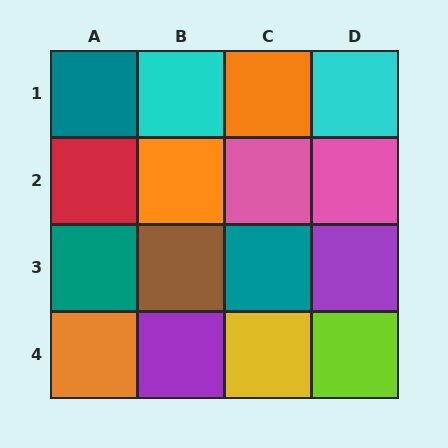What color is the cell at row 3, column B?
Brown.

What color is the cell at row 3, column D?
Purple.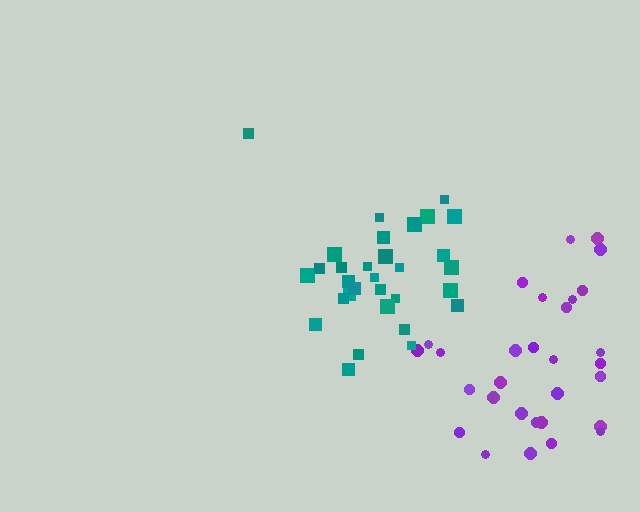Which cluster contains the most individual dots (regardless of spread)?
Purple (31).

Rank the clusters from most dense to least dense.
teal, purple.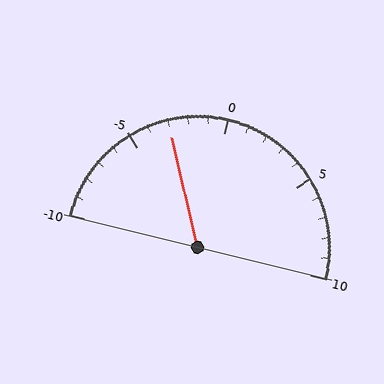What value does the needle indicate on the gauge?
The needle indicates approximately -3.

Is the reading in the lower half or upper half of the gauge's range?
The reading is in the lower half of the range (-10 to 10).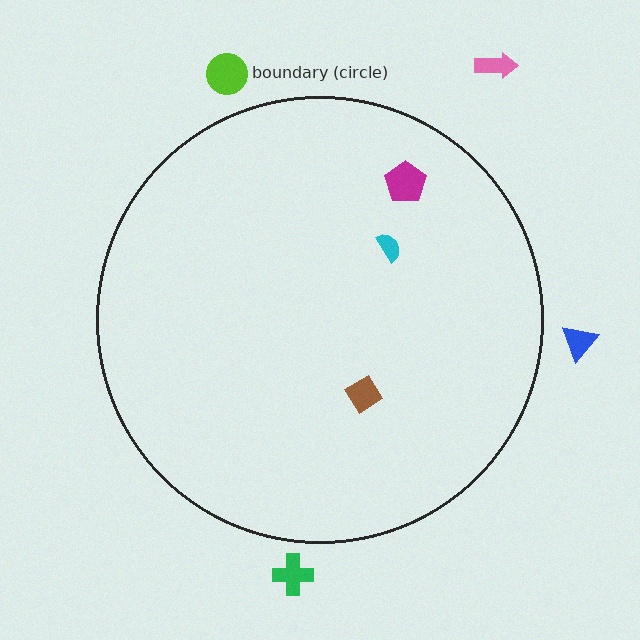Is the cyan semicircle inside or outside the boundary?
Inside.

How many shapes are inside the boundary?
3 inside, 4 outside.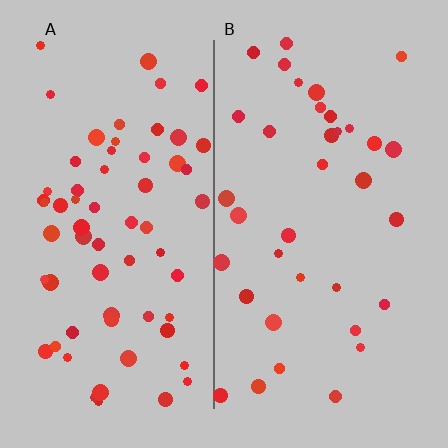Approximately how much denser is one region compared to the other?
Approximately 1.8× — region A over region B.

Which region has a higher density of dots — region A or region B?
A (the left).